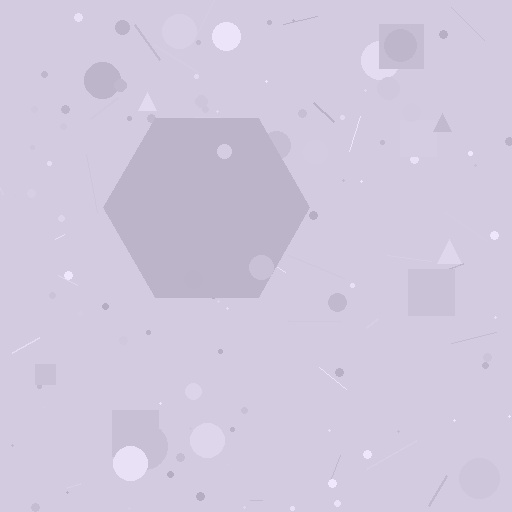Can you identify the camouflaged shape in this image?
The camouflaged shape is a hexagon.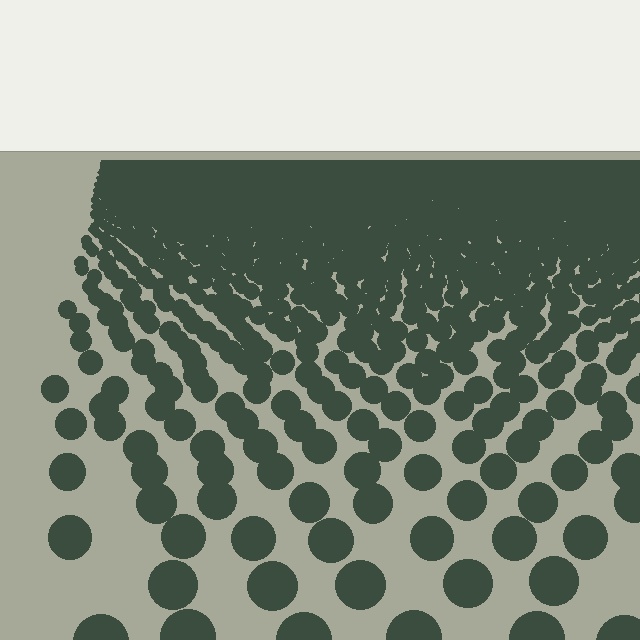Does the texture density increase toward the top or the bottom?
Density increases toward the top.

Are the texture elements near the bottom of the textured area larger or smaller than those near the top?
Larger. Near the bottom, elements are closer to the viewer and appear at a bigger on-screen size.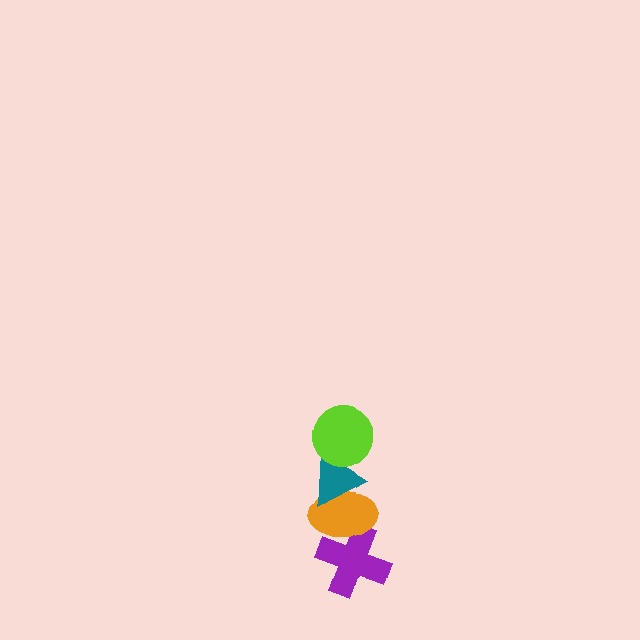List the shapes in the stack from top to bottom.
From top to bottom: the lime circle, the teal triangle, the orange ellipse, the purple cross.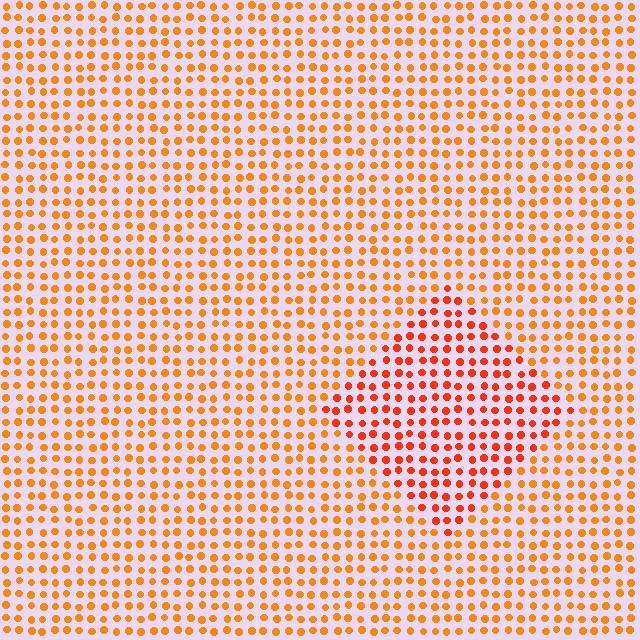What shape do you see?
I see a diamond.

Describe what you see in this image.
The image is filled with small orange elements in a uniform arrangement. A diamond-shaped region is visible where the elements are tinted to a slightly different hue, forming a subtle color boundary.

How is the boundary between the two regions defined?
The boundary is defined purely by a slight shift in hue (about 23 degrees). Spacing, size, and orientation are identical on both sides.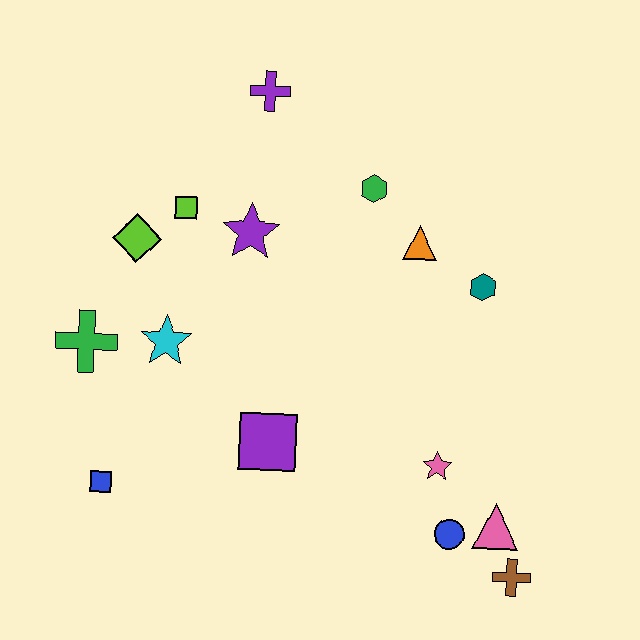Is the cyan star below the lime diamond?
Yes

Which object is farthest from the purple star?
The brown cross is farthest from the purple star.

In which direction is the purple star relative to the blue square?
The purple star is above the blue square.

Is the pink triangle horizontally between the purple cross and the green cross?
No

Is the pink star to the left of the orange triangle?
No